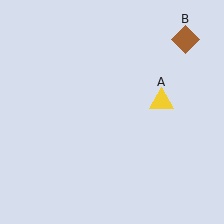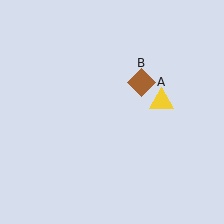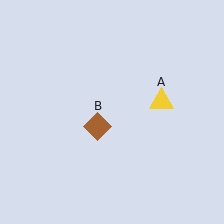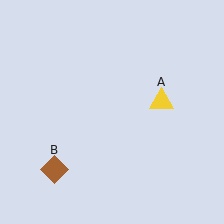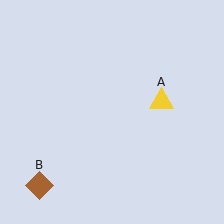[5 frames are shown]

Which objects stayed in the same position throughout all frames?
Yellow triangle (object A) remained stationary.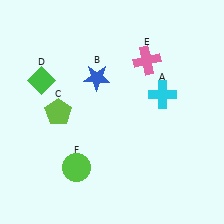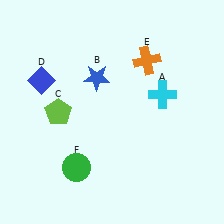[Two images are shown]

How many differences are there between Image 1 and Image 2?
There are 3 differences between the two images.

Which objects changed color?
D changed from green to blue. E changed from pink to orange. F changed from lime to green.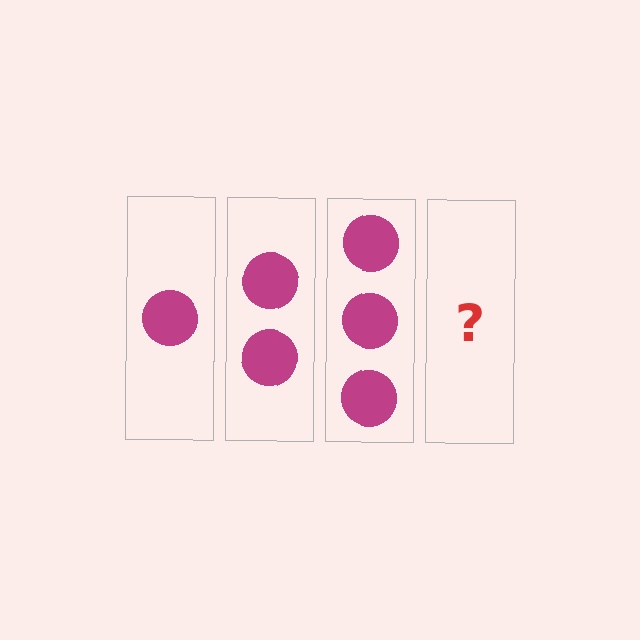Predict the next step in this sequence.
The next step is 4 circles.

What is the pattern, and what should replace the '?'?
The pattern is that each step adds one more circle. The '?' should be 4 circles.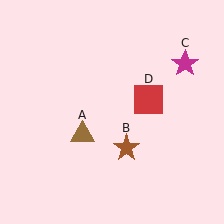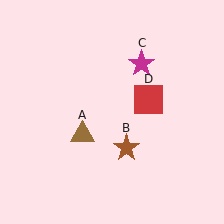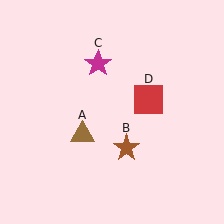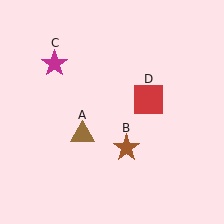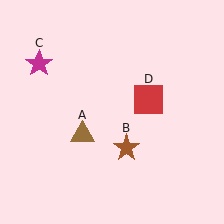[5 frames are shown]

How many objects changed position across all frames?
1 object changed position: magenta star (object C).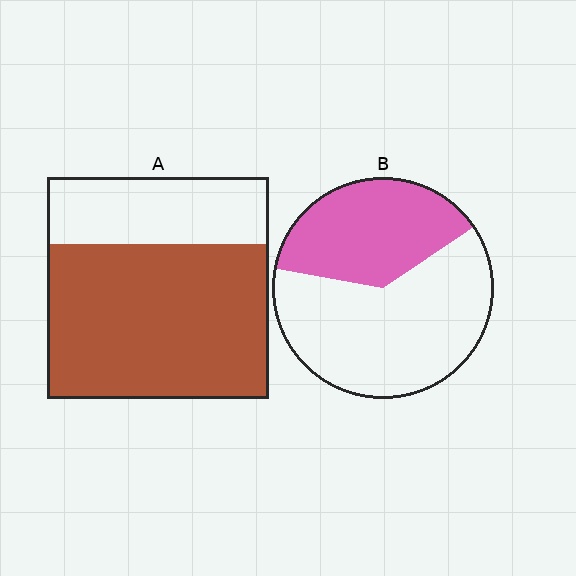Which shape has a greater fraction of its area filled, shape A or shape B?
Shape A.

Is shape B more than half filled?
No.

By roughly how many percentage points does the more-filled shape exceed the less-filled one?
By roughly 30 percentage points (A over B).